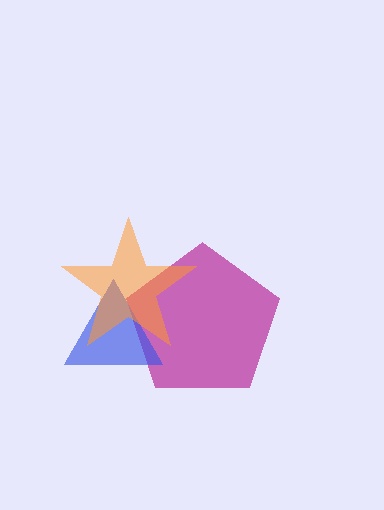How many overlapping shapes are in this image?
There are 3 overlapping shapes in the image.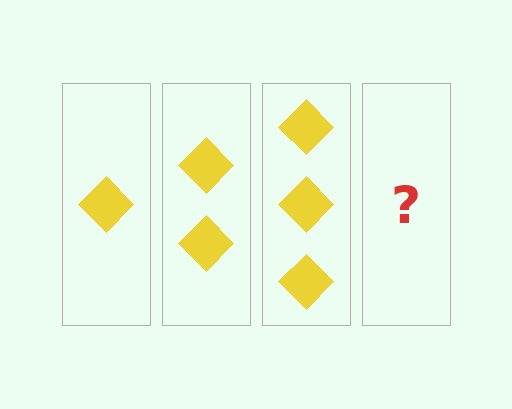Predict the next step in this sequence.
The next step is 4 diamonds.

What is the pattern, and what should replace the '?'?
The pattern is that each step adds one more diamond. The '?' should be 4 diamonds.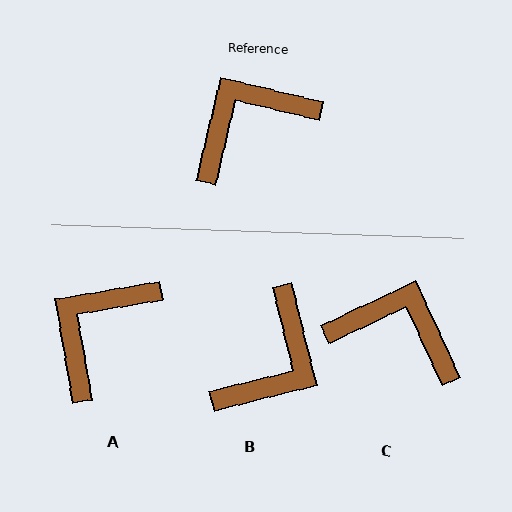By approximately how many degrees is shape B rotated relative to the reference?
Approximately 153 degrees clockwise.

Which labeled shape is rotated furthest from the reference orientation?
B, about 153 degrees away.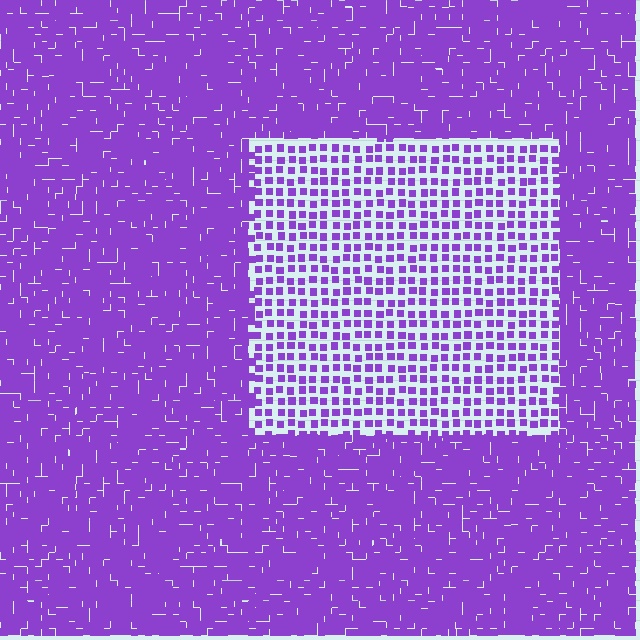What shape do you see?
I see a rectangle.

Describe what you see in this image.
The image contains small purple elements arranged at two different densities. A rectangle-shaped region is visible where the elements are less densely packed than the surrounding area.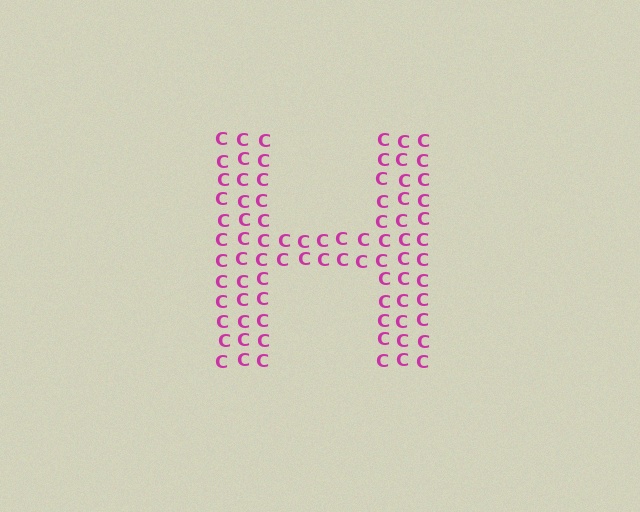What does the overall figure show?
The overall figure shows the letter H.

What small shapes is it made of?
It is made of small letter C's.